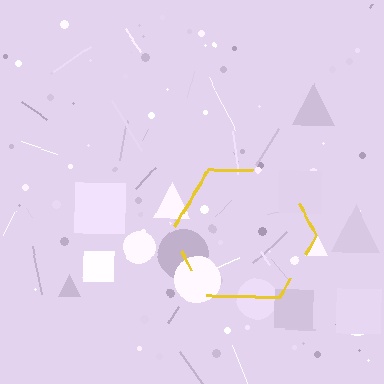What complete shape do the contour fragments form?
The contour fragments form a hexagon.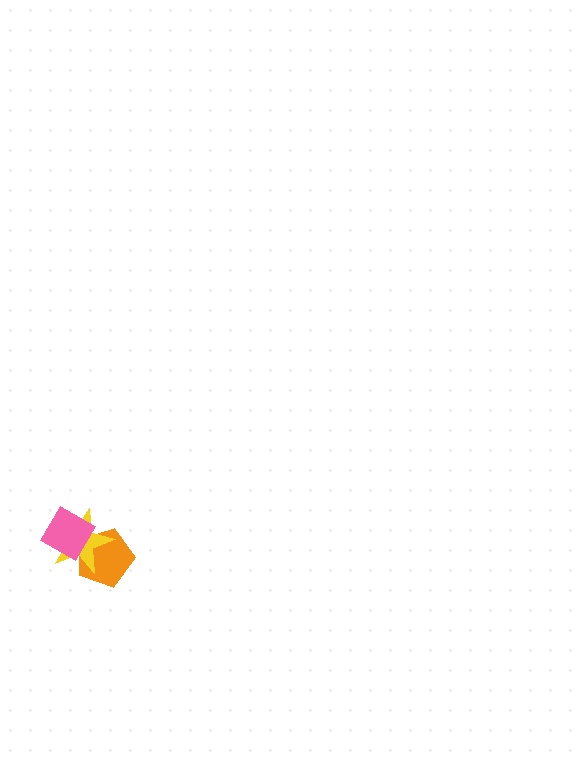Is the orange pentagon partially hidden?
Yes, it is partially covered by another shape.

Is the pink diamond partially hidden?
No, no other shape covers it.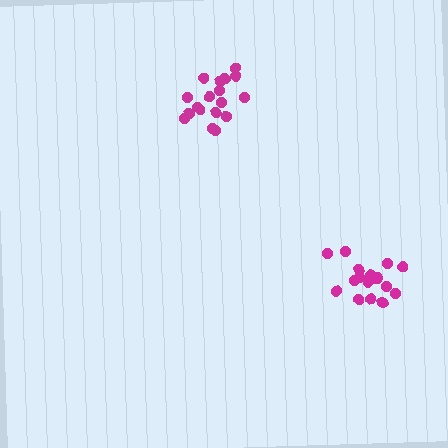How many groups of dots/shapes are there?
There are 2 groups.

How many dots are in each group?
Group 1: 18 dots, Group 2: 17 dots (35 total).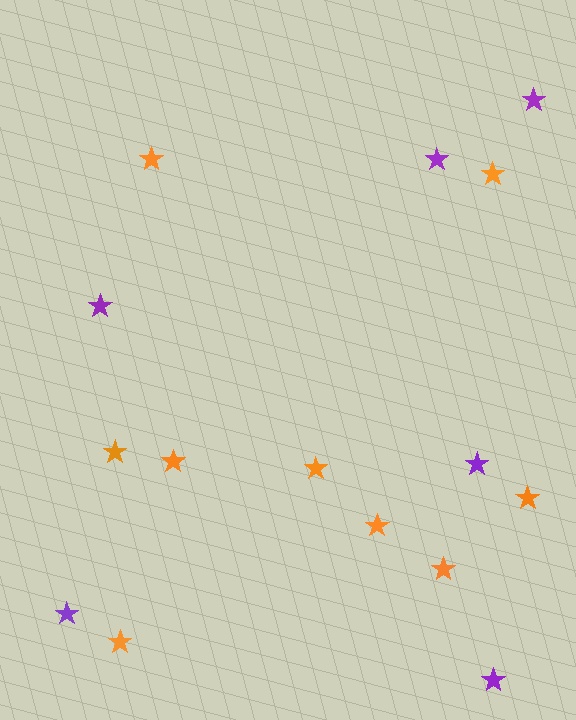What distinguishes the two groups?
There are 2 groups: one group of purple stars (6) and one group of orange stars (9).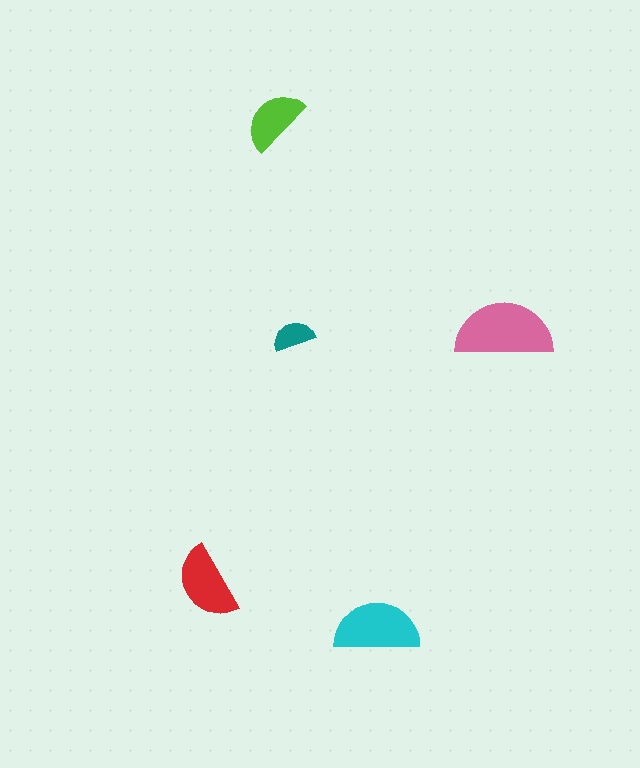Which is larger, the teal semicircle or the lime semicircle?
The lime one.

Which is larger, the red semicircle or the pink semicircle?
The pink one.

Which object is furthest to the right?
The pink semicircle is rightmost.